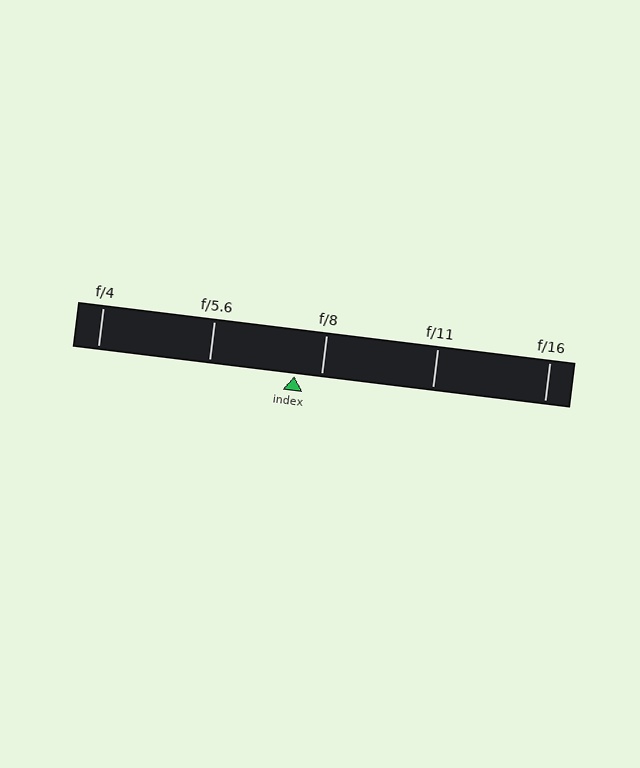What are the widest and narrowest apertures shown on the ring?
The widest aperture shown is f/4 and the narrowest is f/16.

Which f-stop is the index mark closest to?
The index mark is closest to f/8.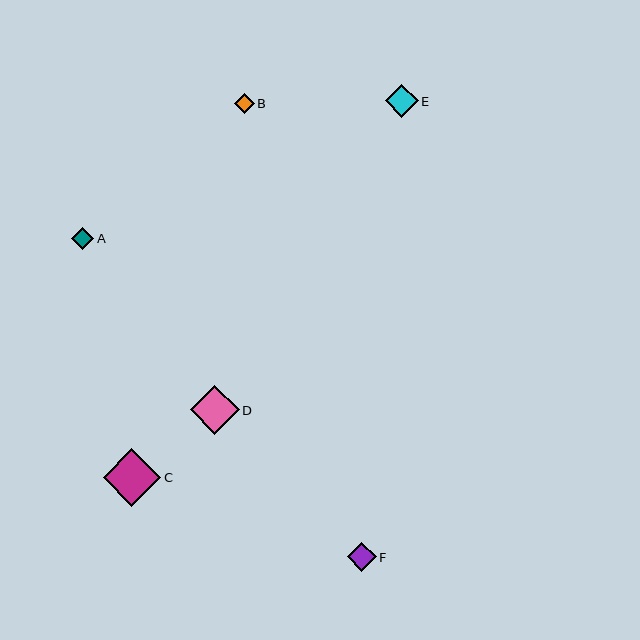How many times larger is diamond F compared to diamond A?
Diamond F is approximately 1.3 times the size of diamond A.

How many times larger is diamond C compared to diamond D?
Diamond C is approximately 1.2 times the size of diamond D.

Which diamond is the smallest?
Diamond B is the smallest with a size of approximately 20 pixels.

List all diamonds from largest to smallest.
From largest to smallest: C, D, E, F, A, B.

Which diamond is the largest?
Diamond C is the largest with a size of approximately 57 pixels.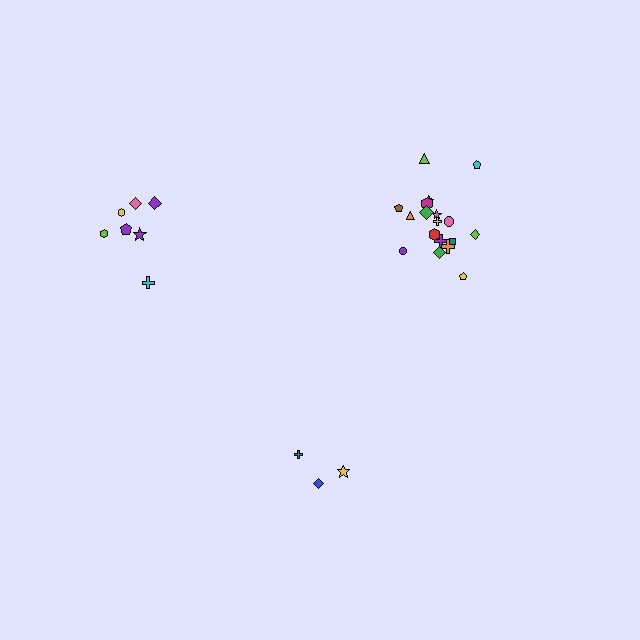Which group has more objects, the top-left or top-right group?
The top-right group.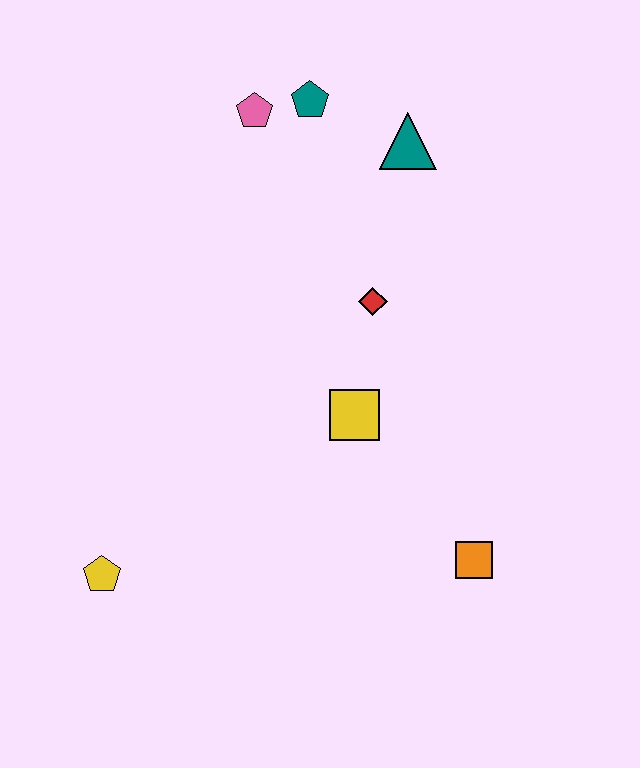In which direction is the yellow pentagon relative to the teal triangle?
The yellow pentagon is below the teal triangle.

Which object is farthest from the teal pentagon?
The yellow pentagon is farthest from the teal pentagon.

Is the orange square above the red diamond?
No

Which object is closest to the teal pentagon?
The pink pentagon is closest to the teal pentagon.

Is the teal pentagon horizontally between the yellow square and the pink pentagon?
Yes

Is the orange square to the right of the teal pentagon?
Yes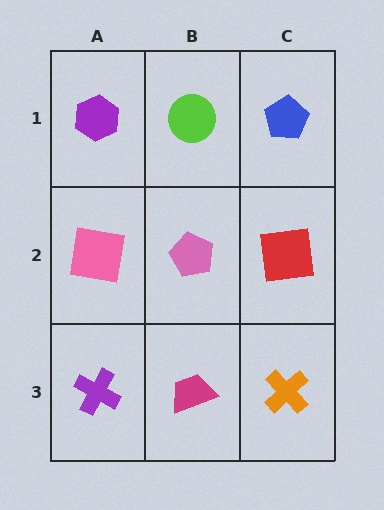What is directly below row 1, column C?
A red square.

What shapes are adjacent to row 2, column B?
A lime circle (row 1, column B), a magenta trapezoid (row 3, column B), a pink square (row 2, column A), a red square (row 2, column C).